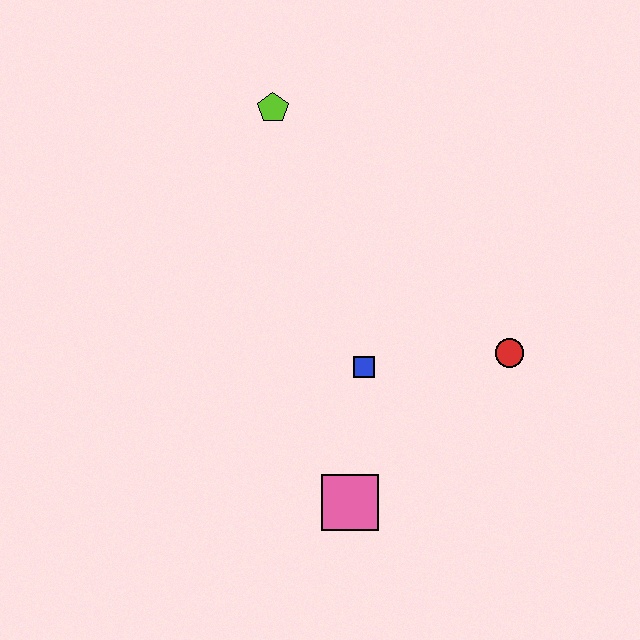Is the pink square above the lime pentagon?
No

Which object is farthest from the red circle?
The lime pentagon is farthest from the red circle.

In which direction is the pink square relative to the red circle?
The pink square is to the left of the red circle.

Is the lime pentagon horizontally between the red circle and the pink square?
No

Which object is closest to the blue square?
The pink square is closest to the blue square.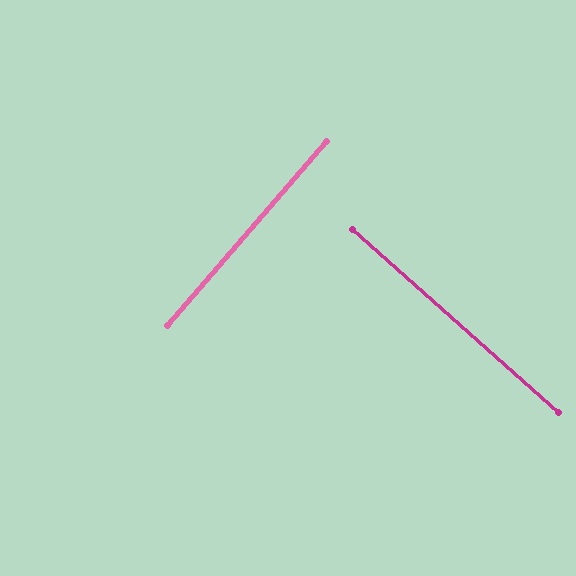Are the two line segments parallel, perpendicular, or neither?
Perpendicular — they meet at approximately 89°.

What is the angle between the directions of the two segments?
Approximately 89 degrees.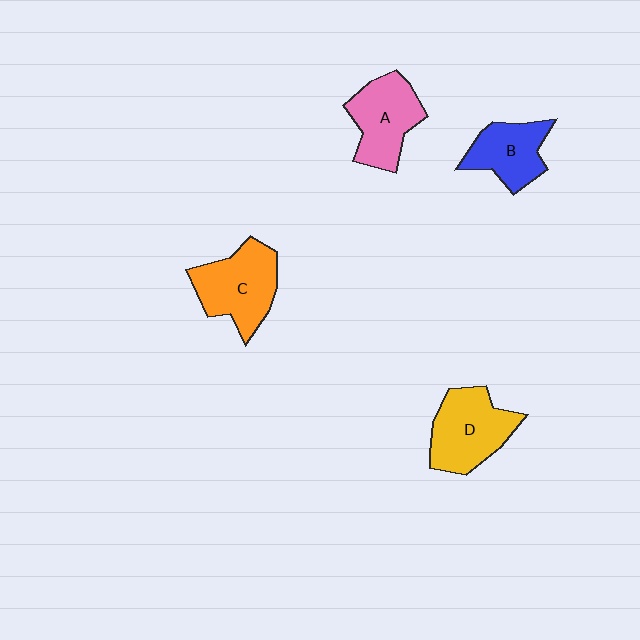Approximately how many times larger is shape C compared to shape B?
Approximately 1.3 times.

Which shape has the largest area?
Shape C (orange).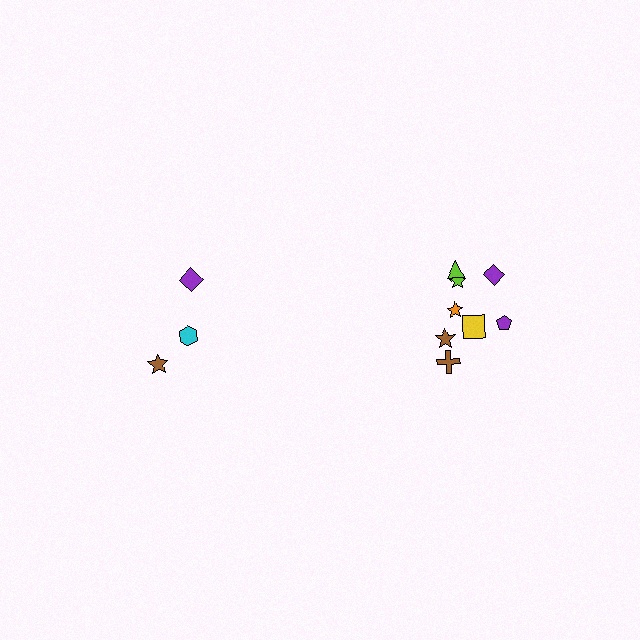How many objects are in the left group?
There are 3 objects.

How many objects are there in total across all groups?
There are 11 objects.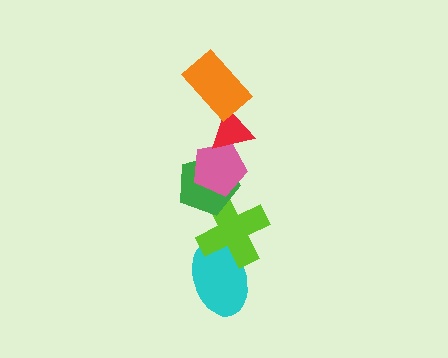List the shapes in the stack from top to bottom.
From top to bottom: the orange rectangle, the red triangle, the pink pentagon, the green pentagon, the lime cross, the cyan ellipse.